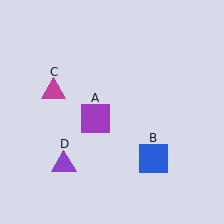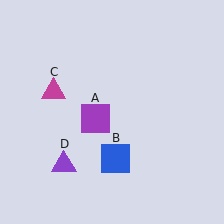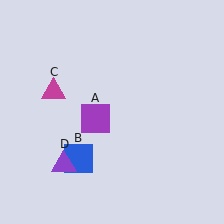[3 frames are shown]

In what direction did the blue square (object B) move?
The blue square (object B) moved left.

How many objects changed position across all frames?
1 object changed position: blue square (object B).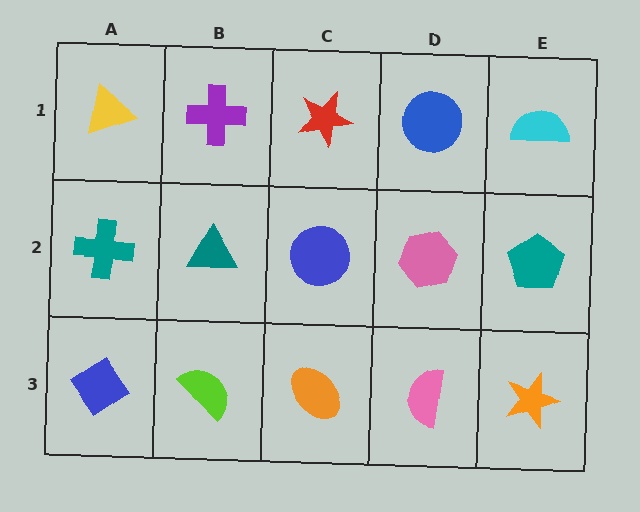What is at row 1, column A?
A yellow triangle.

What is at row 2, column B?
A teal triangle.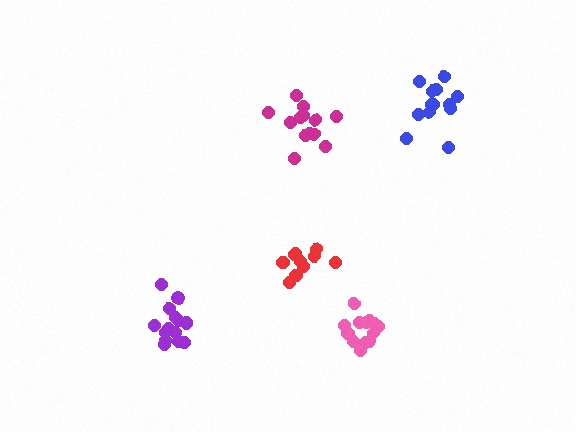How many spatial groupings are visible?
There are 5 spatial groupings.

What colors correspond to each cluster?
The clusters are colored: magenta, purple, pink, red, blue.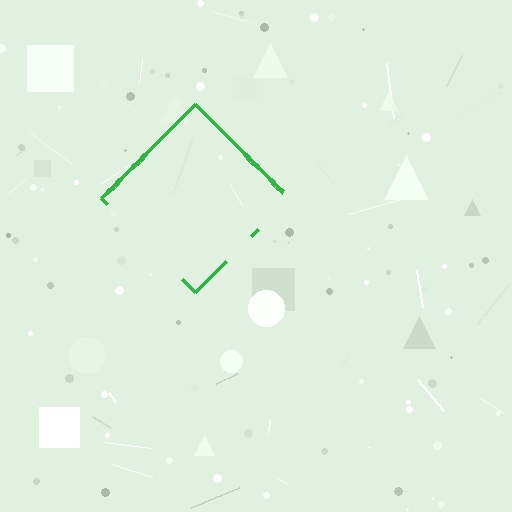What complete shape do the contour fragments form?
The contour fragments form a diamond.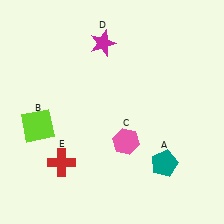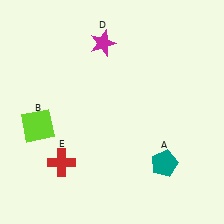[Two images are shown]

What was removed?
The pink hexagon (C) was removed in Image 2.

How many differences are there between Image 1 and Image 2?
There is 1 difference between the two images.